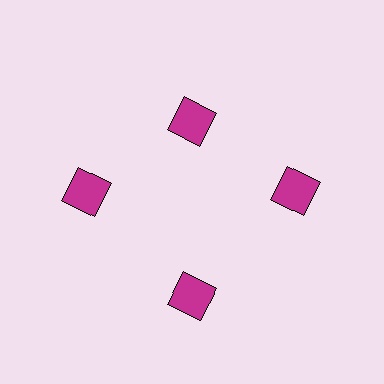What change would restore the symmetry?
The symmetry would be restored by moving it outward, back onto the ring so that all 4 squares sit at equal angles and equal distance from the center.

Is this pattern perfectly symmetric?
No. The 4 magenta squares are arranged in a ring, but one element near the 12 o'clock position is pulled inward toward the center, breaking the 4-fold rotational symmetry.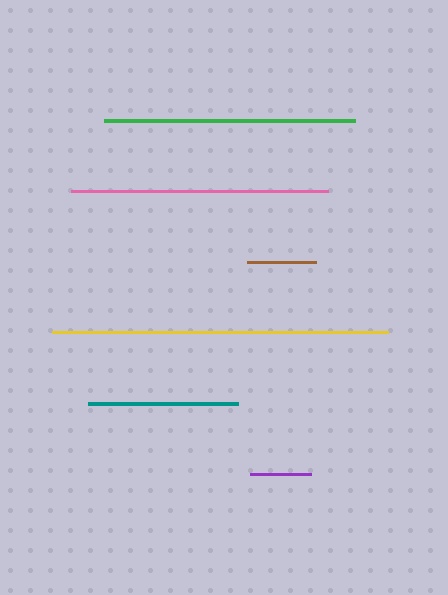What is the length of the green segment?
The green segment is approximately 251 pixels long.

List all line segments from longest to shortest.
From longest to shortest: yellow, pink, green, teal, brown, purple.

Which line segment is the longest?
The yellow line is the longest at approximately 337 pixels.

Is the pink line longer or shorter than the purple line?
The pink line is longer than the purple line.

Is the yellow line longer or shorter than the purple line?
The yellow line is longer than the purple line.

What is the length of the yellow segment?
The yellow segment is approximately 337 pixels long.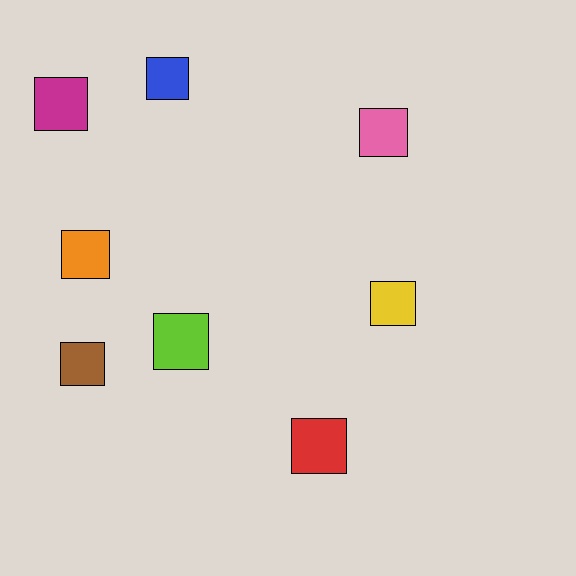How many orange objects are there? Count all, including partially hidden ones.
There is 1 orange object.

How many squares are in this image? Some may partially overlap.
There are 8 squares.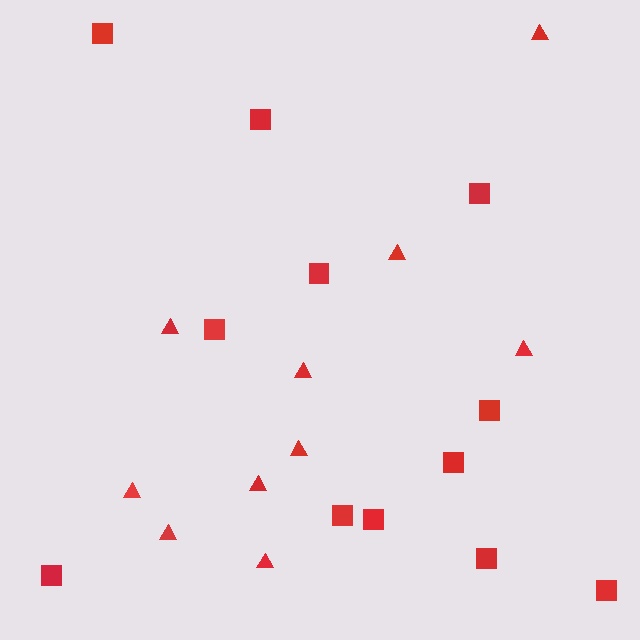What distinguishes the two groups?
There are 2 groups: one group of triangles (10) and one group of squares (12).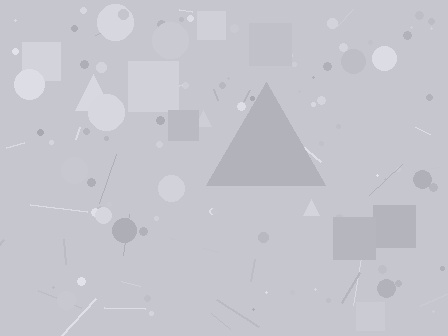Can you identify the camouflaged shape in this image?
The camouflaged shape is a triangle.